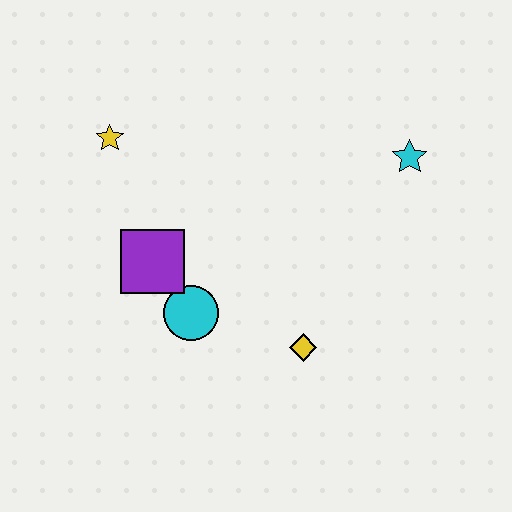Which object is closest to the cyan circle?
The purple square is closest to the cyan circle.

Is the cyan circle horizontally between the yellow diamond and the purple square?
Yes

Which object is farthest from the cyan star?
The yellow star is farthest from the cyan star.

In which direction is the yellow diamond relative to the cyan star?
The yellow diamond is below the cyan star.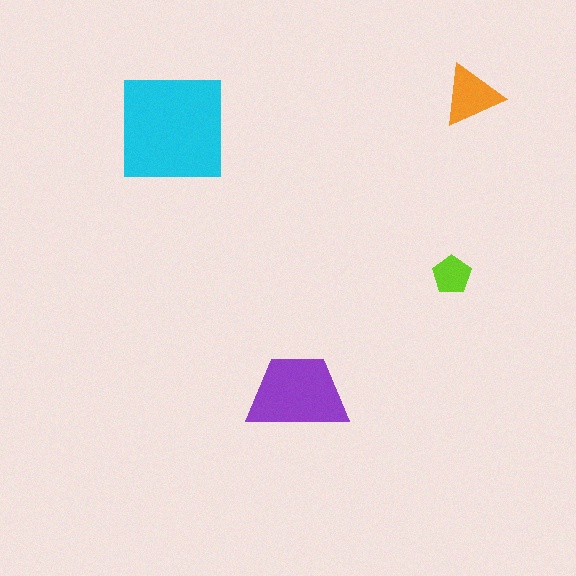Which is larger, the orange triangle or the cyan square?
The cyan square.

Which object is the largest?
The cyan square.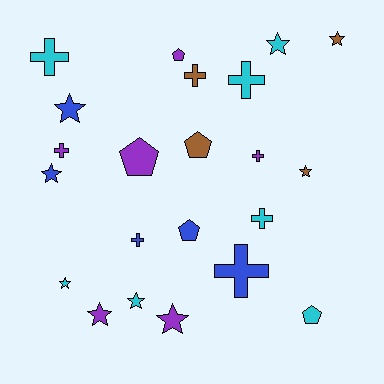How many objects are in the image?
There are 22 objects.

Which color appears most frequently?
Cyan, with 7 objects.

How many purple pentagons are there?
There are 2 purple pentagons.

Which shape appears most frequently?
Star, with 9 objects.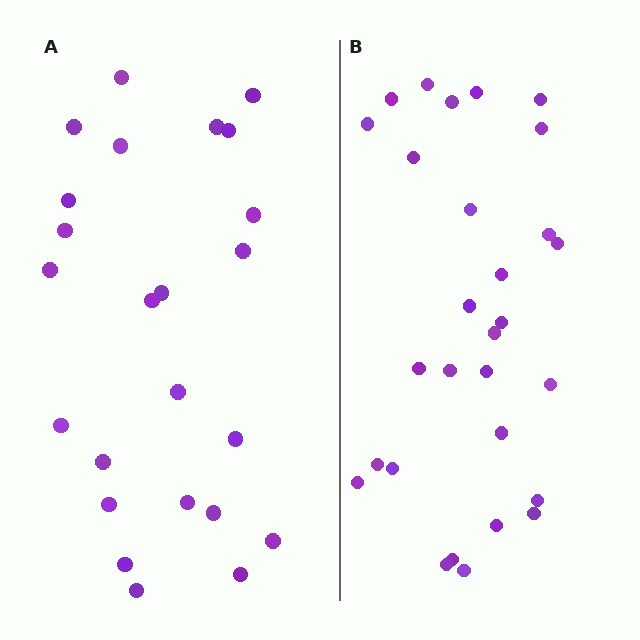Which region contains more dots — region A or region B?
Region B (the right region) has more dots.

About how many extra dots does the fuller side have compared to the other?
Region B has about 5 more dots than region A.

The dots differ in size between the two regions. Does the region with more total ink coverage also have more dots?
No. Region A has more total ink coverage because its dots are larger, but region B actually contains more individual dots. Total area can be misleading — the number of items is what matters here.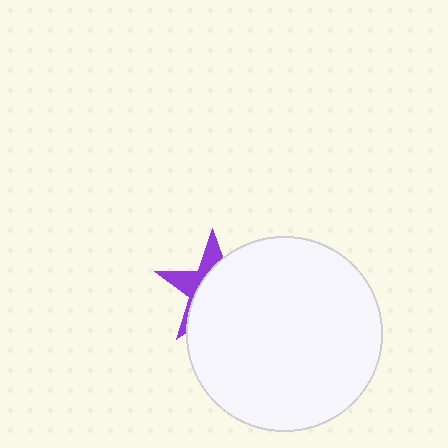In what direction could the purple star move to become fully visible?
The purple star could move left. That would shift it out from behind the white circle entirely.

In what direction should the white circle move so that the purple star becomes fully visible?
The white circle should move right. That is the shortest direction to clear the overlap and leave the purple star fully visible.